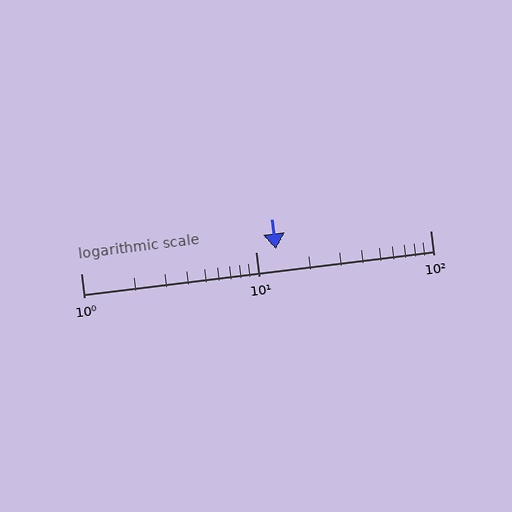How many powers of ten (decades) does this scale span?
The scale spans 2 decades, from 1 to 100.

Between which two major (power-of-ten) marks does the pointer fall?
The pointer is between 10 and 100.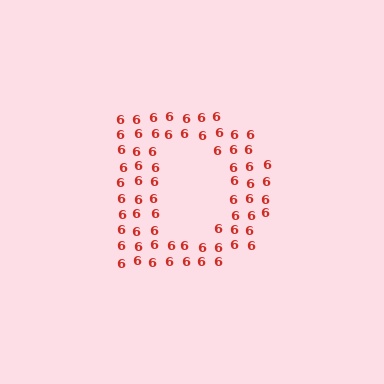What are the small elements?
The small elements are digit 6's.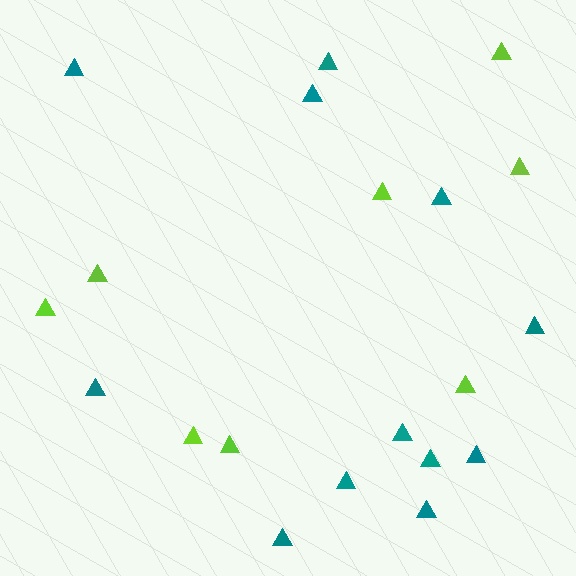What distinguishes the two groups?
There are 2 groups: one group of teal triangles (12) and one group of lime triangles (8).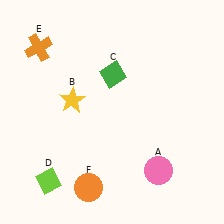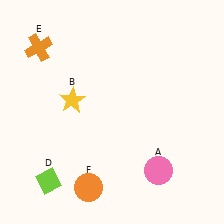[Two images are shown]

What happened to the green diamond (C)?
The green diamond (C) was removed in Image 2. It was in the top-right area of Image 1.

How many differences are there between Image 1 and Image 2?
There is 1 difference between the two images.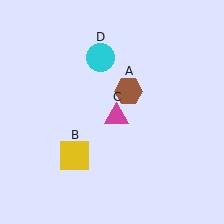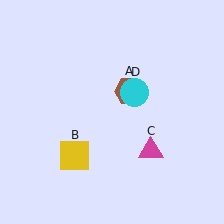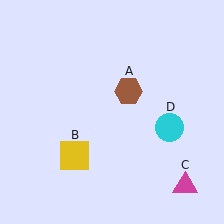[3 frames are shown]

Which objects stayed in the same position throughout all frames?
Brown hexagon (object A) and yellow square (object B) remained stationary.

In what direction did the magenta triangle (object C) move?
The magenta triangle (object C) moved down and to the right.